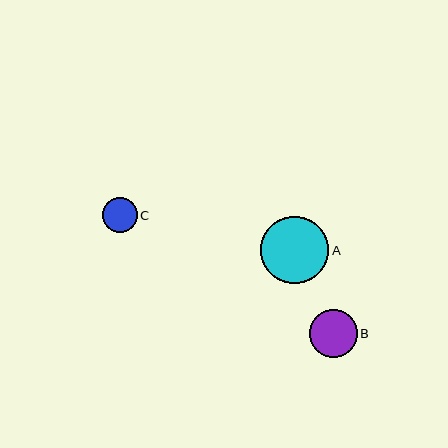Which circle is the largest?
Circle A is the largest with a size of approximately 68 pixels.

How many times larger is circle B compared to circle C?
Circle B is approximately 1.4 times the size of circle C.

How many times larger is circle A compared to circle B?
Circle A is approximately 1.4 times the size of circle B.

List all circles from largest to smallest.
From largest to smallest: A, B, C.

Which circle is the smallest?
Circle C is the smallest with a size of approximately 35 pixels.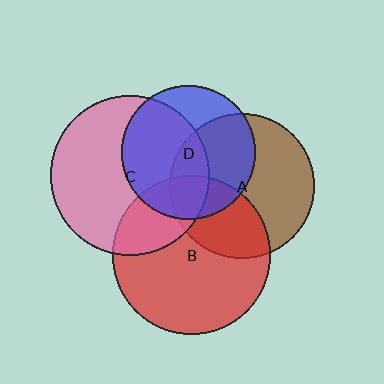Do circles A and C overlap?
Yes.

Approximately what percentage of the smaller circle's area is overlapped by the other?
Approximately 15%.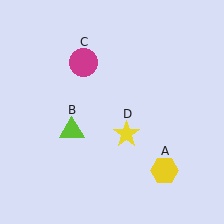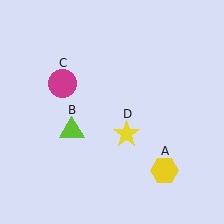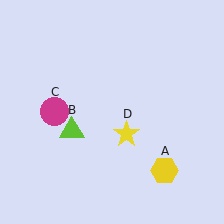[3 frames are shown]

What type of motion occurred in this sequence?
The magenta circle (object C) rotated counterclockwise around the center of the scene.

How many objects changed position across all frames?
1 object changed position: magenta circle (object C).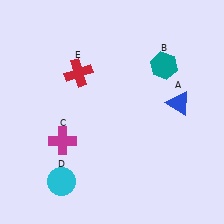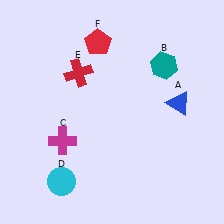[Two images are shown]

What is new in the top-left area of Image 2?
A red pentagon (F) was added in the top-left area of Image 2.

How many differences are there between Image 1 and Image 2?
There is 1 difference between the two images.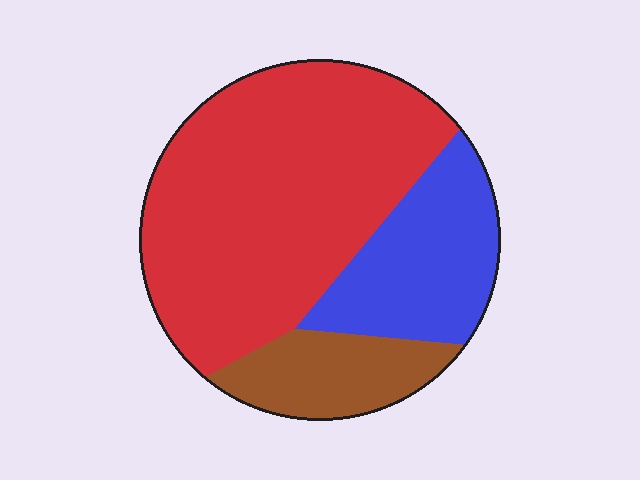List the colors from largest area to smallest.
From largest to smallest: red, blue, brown.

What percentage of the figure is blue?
Blue covers 23% of the figure.